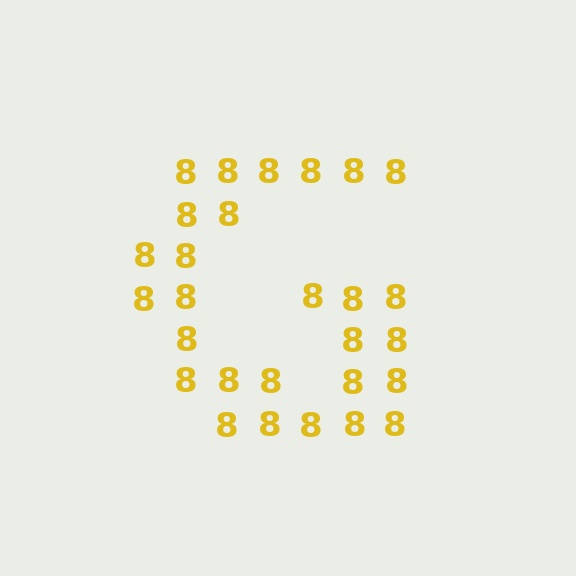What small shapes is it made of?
It is made of small digit 8's.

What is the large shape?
The large shape is the letter G.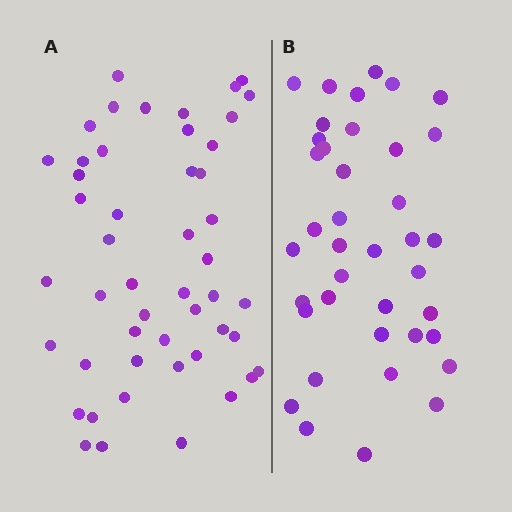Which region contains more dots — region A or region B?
Region A (the left region) has more dots.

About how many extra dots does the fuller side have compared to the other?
Region A has roughly 10 or so more dots than region B.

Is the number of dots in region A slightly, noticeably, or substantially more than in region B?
Region A has noticeably more, but not dramatically so. The ratio is roughly 1.3 to 1.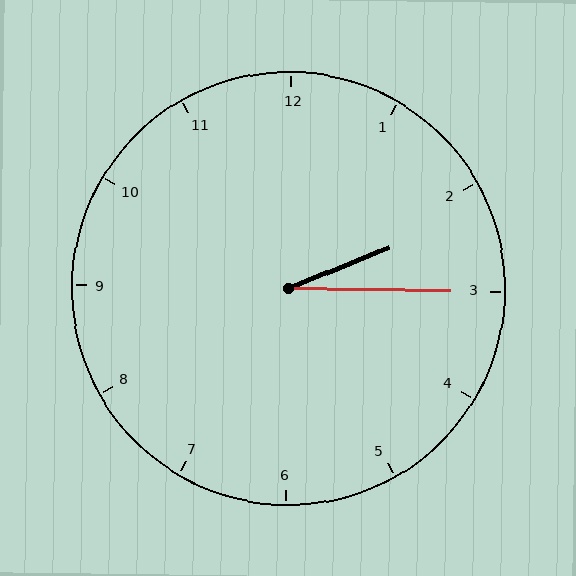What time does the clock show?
2:15.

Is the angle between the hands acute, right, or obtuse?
It is acute.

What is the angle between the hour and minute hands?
Approximately 22 degrees.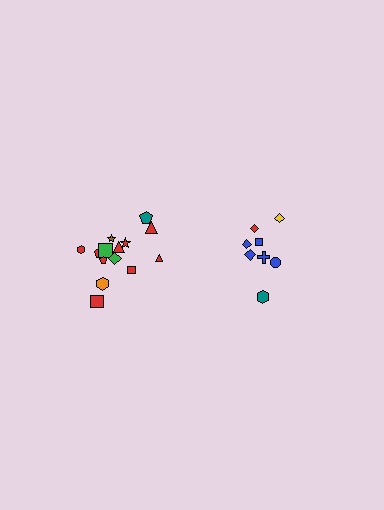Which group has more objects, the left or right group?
The left group.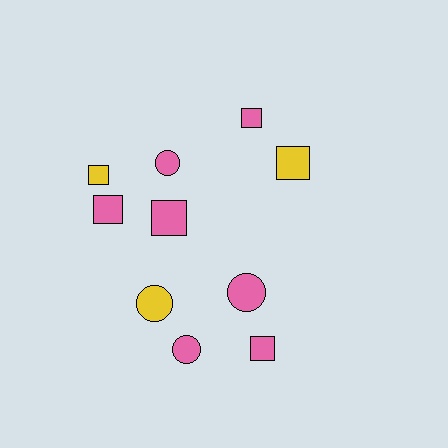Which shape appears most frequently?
Square, with 6 objects.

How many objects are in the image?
There are 10 objects.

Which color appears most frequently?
Pink, with 7 objects.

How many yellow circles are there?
There is 1 yellow circle.